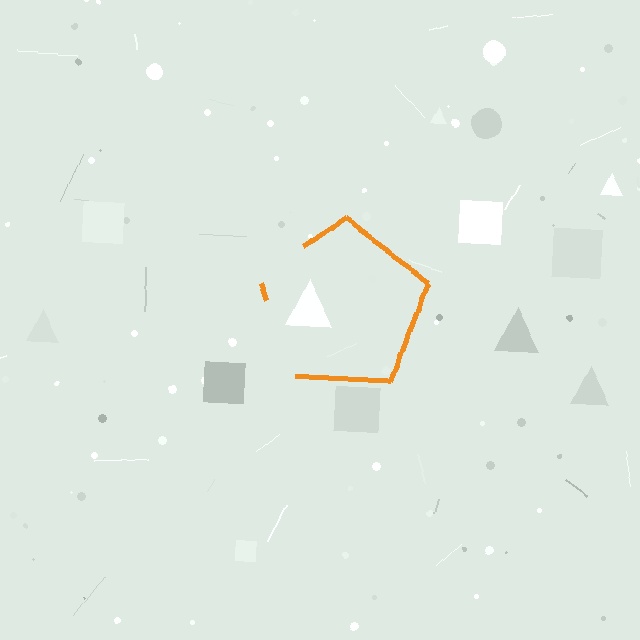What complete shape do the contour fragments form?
The contour fragments form a pentagon.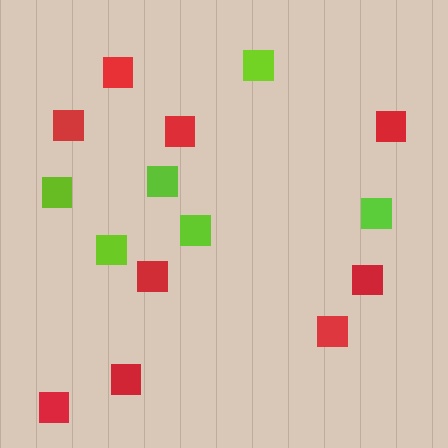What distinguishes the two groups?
There are 2 groups: one group of lime squares (6) and one group of red squares (9).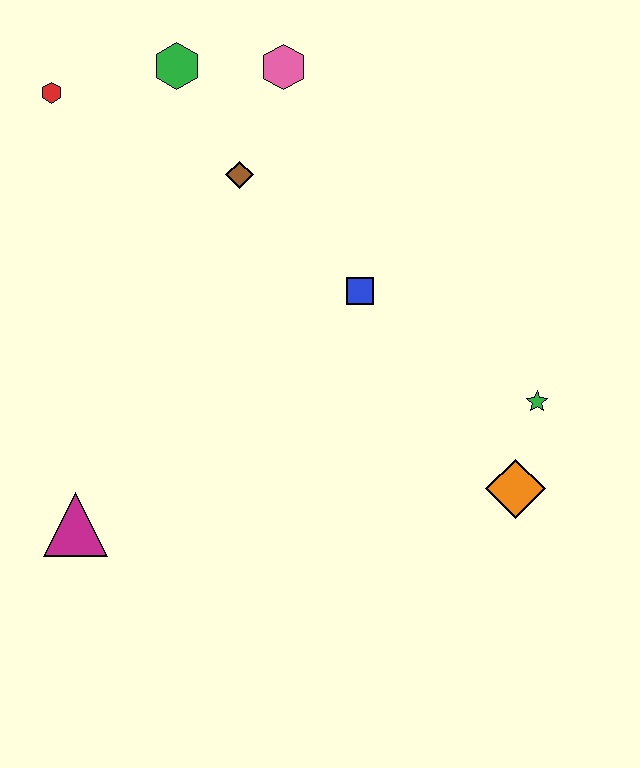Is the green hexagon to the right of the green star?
No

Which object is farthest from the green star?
The red hexagon is farthest from the green star.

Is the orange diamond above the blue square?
No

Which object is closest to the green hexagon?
The pink hexagon is closest to the green hexagon.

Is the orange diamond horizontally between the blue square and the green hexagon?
No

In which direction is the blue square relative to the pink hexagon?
The blue square is below the pink hexagon.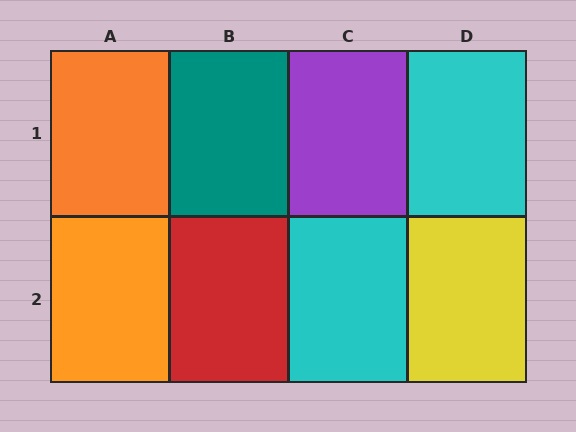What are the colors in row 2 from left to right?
Orange, red, cyan, yellow.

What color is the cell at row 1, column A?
Orange.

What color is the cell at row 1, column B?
Teal.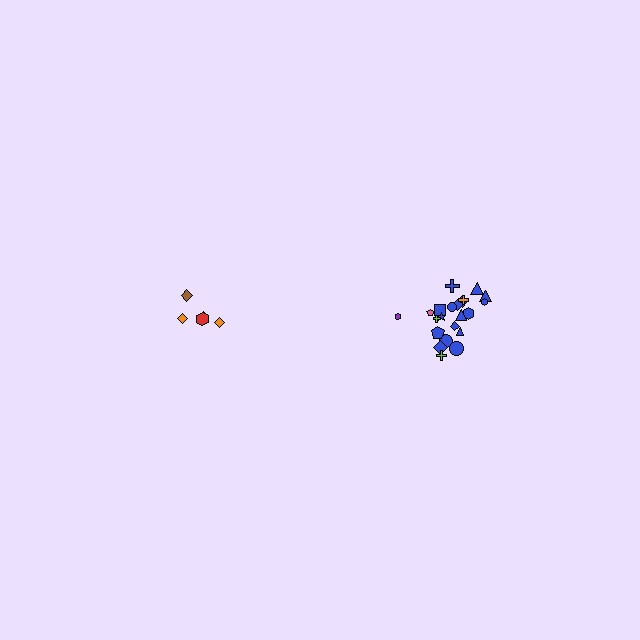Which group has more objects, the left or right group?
The right group.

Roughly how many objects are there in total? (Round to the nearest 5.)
Roughly 25 objects in total.